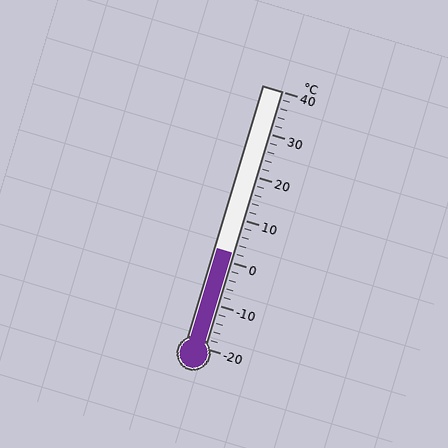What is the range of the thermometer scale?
The thermometer scale ranges from -20°C to 40°C.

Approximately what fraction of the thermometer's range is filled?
The thermometer is filled to approximately 35% of its range.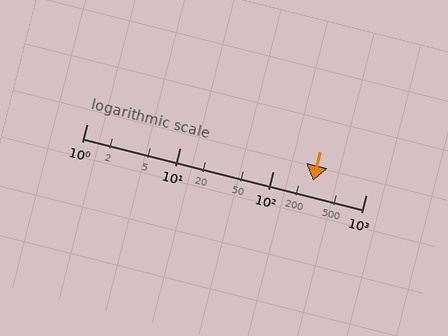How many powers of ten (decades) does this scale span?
The scale spans 3 decades, from 1 to 1000.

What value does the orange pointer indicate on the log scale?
The pointer indicates approximately 270.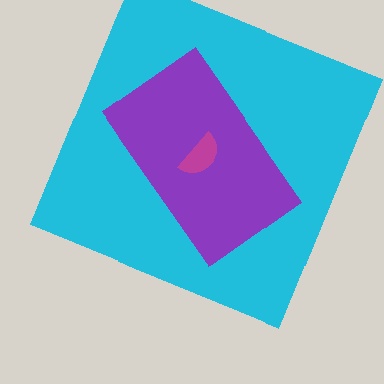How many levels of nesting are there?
3.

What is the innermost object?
The magenta semicircle.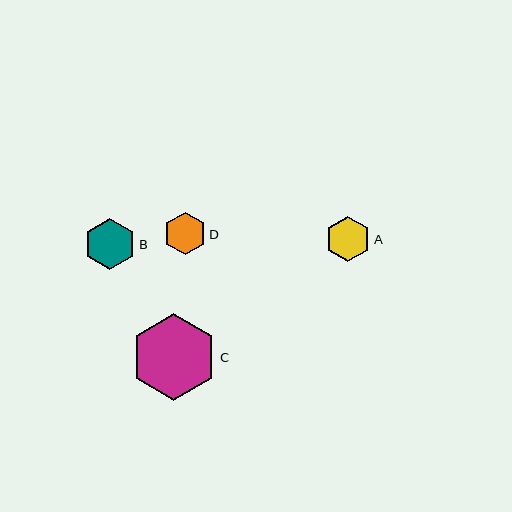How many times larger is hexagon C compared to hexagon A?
Hexagon C is approximately 1.9 times the size of hexagon A.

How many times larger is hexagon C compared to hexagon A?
Hexagon C is approximately 1.9 times the size of hexagon A.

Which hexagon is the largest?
Hexagon C is the largest with a size of approximately 87 pixels.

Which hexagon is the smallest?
Hexagon D is the smallest with a size of approximately 43 pixels.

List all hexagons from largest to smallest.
From largest to smallest: C, B, A, D.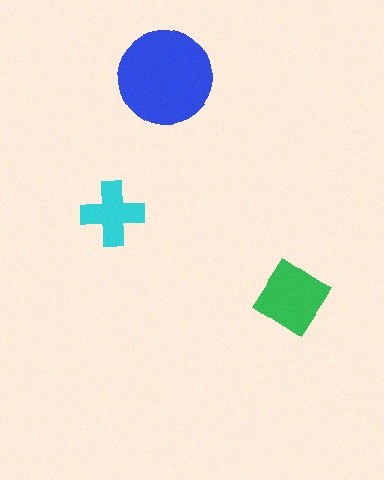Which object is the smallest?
The cyan cross.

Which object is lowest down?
The green diamond is bottommost.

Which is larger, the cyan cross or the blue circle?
The blue circle.